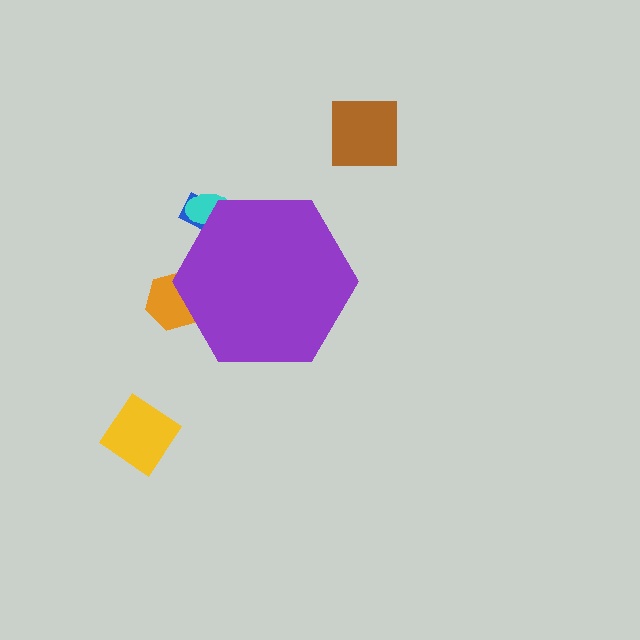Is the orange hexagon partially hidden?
Yes, the orange hexagon is partially hidden behind the purple hexagon.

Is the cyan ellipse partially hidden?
Yes, the cyan ellipse is partially hidden behind the purple hexagon.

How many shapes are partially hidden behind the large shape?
3 shapes are partially hidden.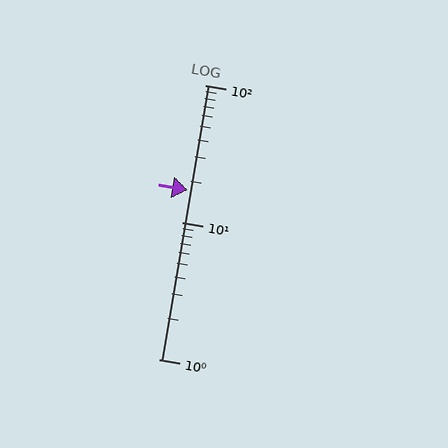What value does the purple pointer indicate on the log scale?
The pointer indicates approximately 17.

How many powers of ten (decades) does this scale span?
The scale spans 2 decades, from 1 to 100.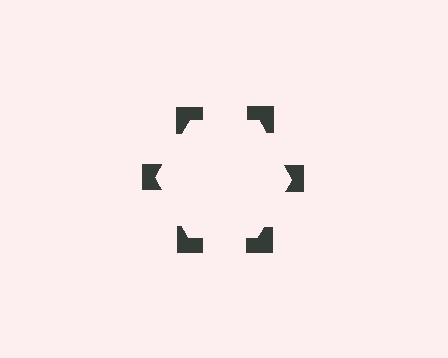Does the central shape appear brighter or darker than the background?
It typically appears slightly brighter than the background, even though no actual brightness change is drawn.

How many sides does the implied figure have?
6 sides.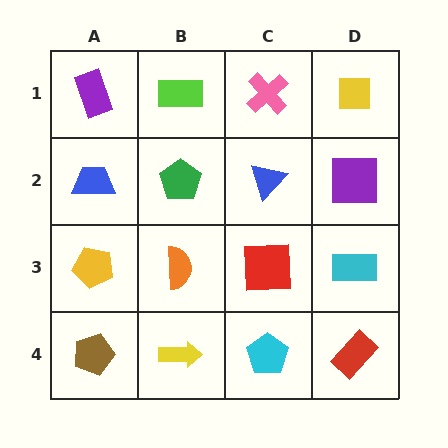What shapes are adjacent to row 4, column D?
A cyan rectangle (row 3, column D), a cyan pentagon (row 4, column C).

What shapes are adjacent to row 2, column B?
A lime rectangle (row 1, column B), an orange semicircle (row 3, column B), a blue trapezoid (row 2, column A), a blue triangle (row 2, column C).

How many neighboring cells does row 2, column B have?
4.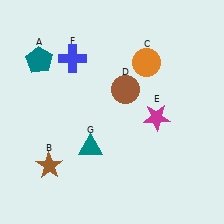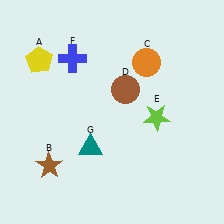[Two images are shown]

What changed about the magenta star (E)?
In Image 1, E is magenta. In Image 2, it changed to lime.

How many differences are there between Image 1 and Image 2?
There are 2 differences between the two images.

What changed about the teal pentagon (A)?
In Image 1, A is teal. In Image 2, it changed to yellow.